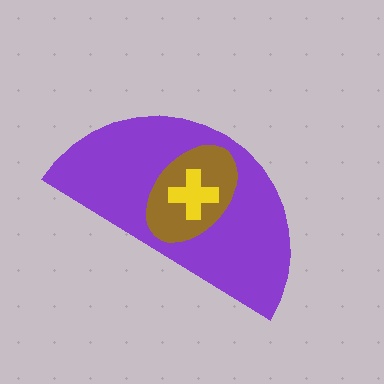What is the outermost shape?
The purple semicircle.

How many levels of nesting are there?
3.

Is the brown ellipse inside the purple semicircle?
Yes.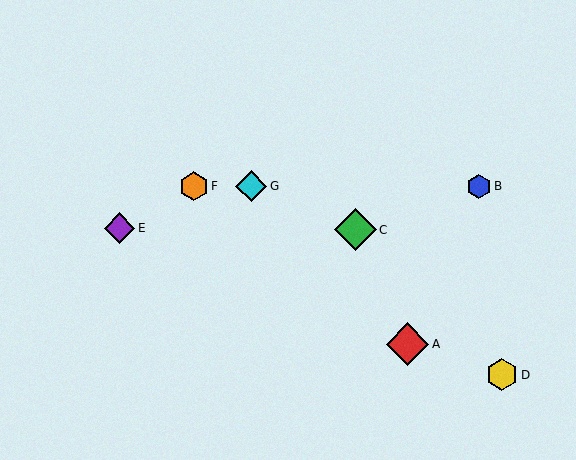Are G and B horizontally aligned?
Yes, both are at y≈186.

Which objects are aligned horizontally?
Objects B, F, G are aligned horizontally.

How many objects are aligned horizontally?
3 objects (B, F, G) are aligned horizontally.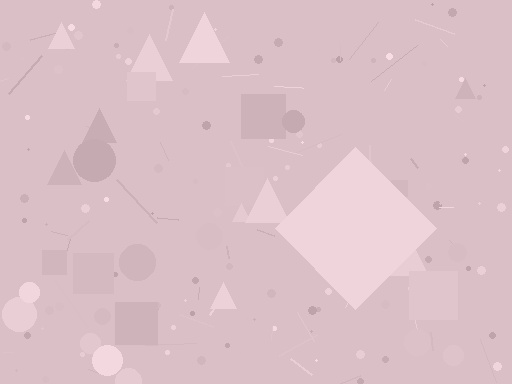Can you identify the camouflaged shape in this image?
The camouflaged shape is a diamond.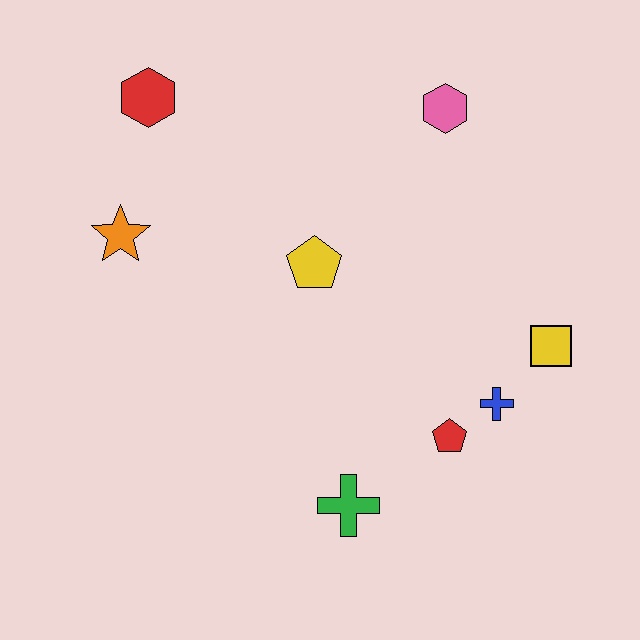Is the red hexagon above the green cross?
Yes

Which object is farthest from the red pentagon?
The red hexagon is farthest from the red pentagon.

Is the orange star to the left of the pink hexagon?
Yes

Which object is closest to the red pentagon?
The blue cross is closest to the red pentagon.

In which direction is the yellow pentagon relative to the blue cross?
The yellow pentagon is to the left of the blue cross.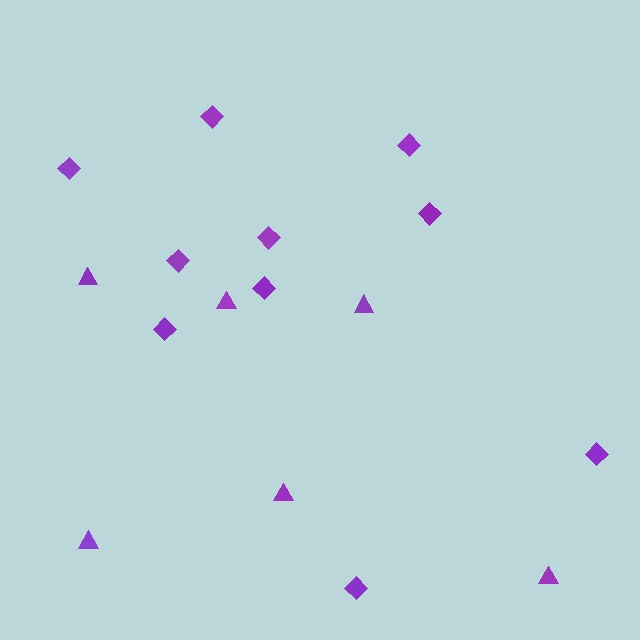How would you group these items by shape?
There are 2 groups: one group of triangles (6) and one group of diamonds (10).